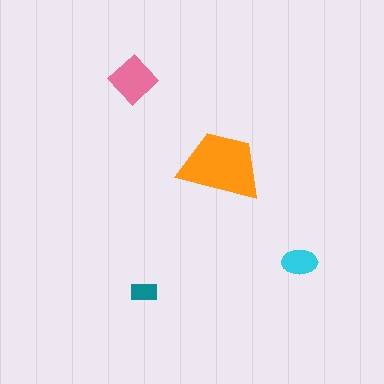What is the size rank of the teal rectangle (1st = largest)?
4th.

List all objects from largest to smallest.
The orange trapezoid, the pink diamond, the cyan ellipse, the teal rectangle.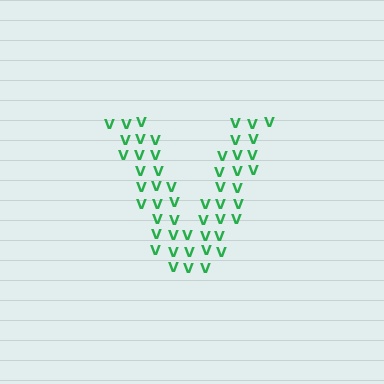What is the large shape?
The large shape is the letter V.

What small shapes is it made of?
It is made of small letter V's.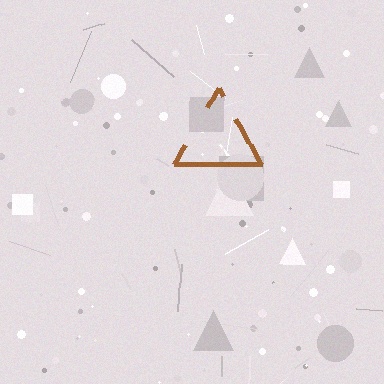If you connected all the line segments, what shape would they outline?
They would outline a triangle.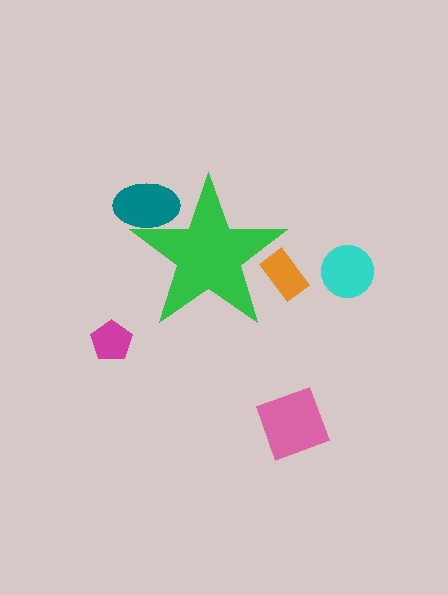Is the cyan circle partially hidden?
No, the cyan circle is fully visible.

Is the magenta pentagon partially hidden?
No, the magenta pentagon is fully visible.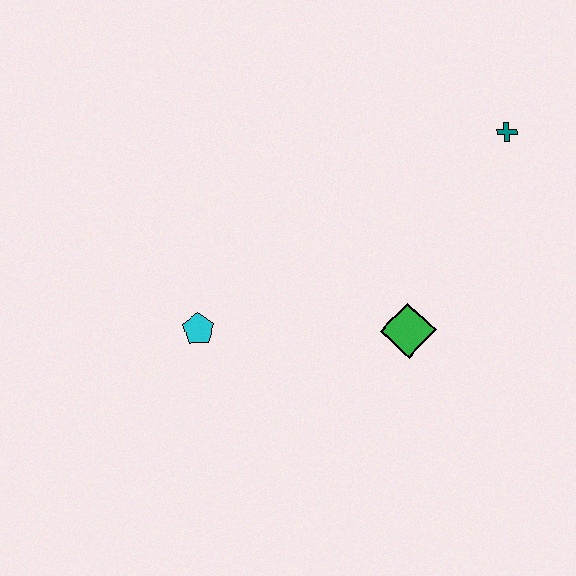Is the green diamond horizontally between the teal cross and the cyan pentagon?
Yes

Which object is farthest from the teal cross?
The cyan pentagon is farthest from the teal cross.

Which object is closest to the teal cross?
The green diamond is closest to the teal cross.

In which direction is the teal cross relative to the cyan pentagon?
The teal cross is to the right of the cyan pentagon.